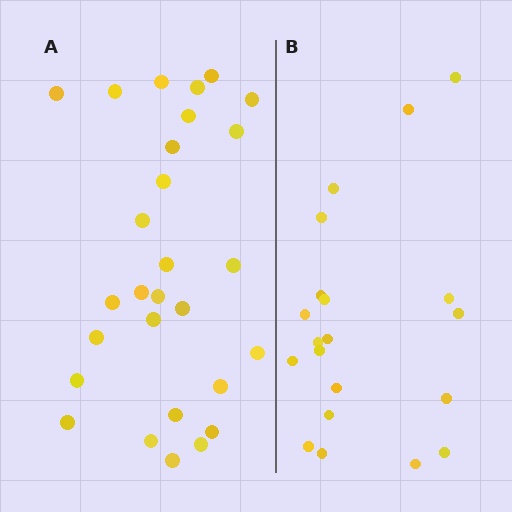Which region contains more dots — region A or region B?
Region A (the left region) has more dots.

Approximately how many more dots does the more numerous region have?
Region A has roughly 8 or so more dots than region B.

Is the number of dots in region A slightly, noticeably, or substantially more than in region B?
Region A has noticeably more, but not dramatically so. The ratio is roughly 1.4 to 1.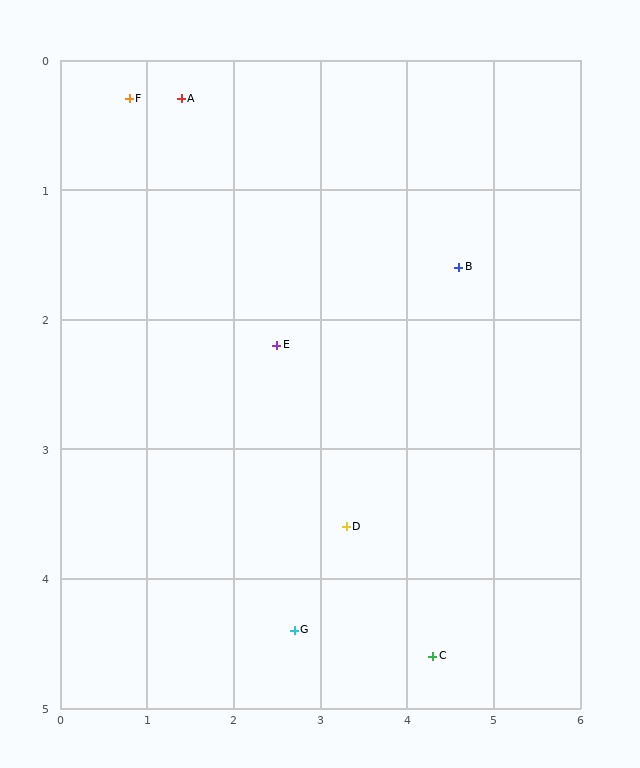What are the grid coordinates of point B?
Point B is at approximately (4.6, 1.6).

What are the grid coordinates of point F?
Point F is at approximately (0.8, 0.3).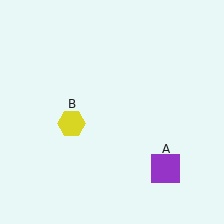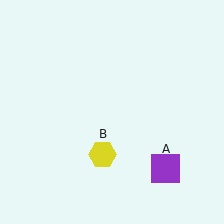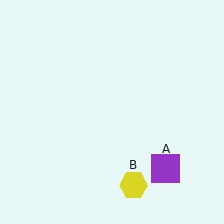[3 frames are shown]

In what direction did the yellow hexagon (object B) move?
The yellow hexagon (object B) moved down and to the right.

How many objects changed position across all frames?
1 object changed position: yellow hexagon (object B).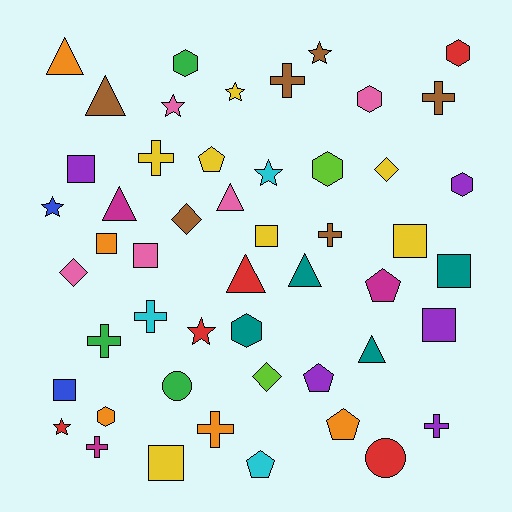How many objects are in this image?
There are 50 objects.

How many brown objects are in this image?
There are 6 brown objects.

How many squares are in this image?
There are 9 squares.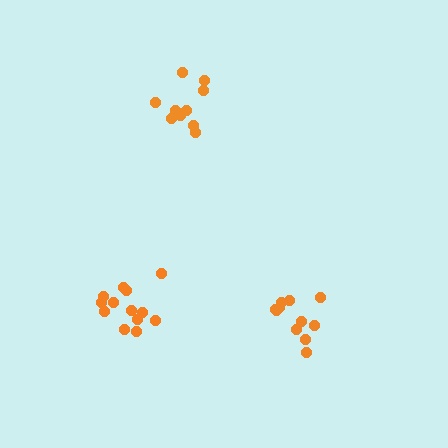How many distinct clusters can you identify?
There are 3 distinct clusters.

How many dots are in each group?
Group 1: 10 dots, Group 2: 11 dots, Group 3: 13 dots (34 total).